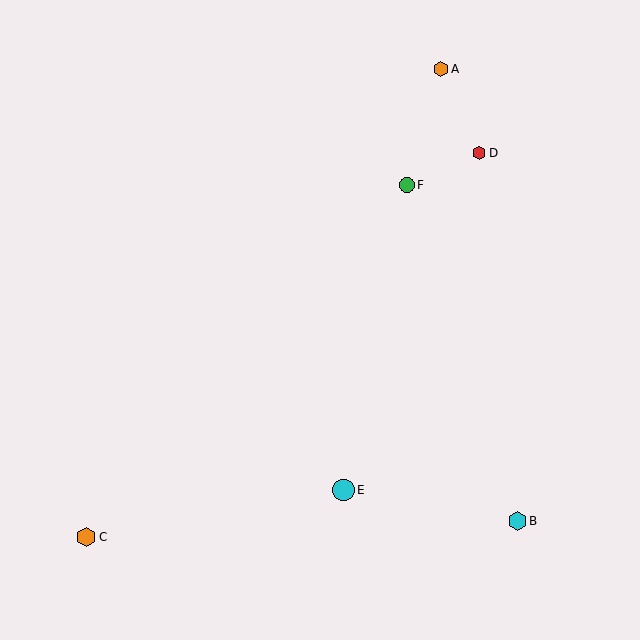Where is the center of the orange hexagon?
The center of the orange hexagon is at (441, 69).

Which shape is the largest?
The cyan circle (labeled E) is the largest.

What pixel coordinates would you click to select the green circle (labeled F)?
Click at (407, 185) to select the green circle F.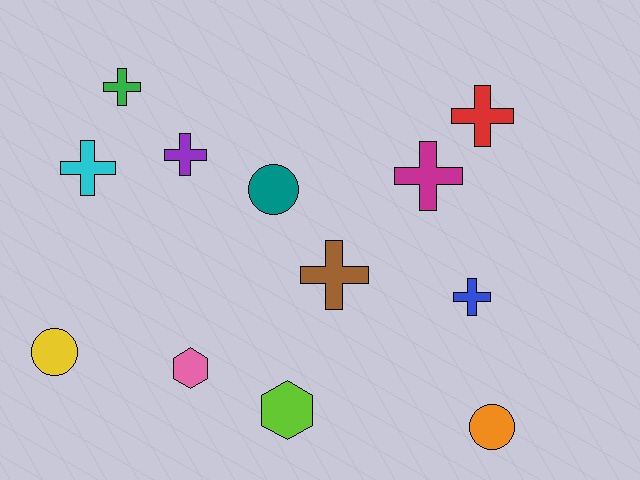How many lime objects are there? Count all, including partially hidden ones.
There is 1 lime object.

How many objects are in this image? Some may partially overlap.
There are 12 objects.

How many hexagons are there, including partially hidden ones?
There are 2 hexagons.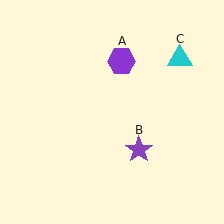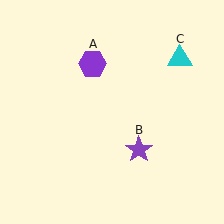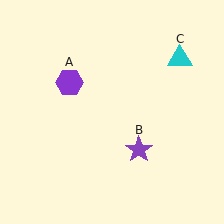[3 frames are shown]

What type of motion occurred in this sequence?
The purple hexagon (object A) rotated counterclockwise around the center of the scene.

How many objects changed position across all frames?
1 object changed position: purple hexagon (object A).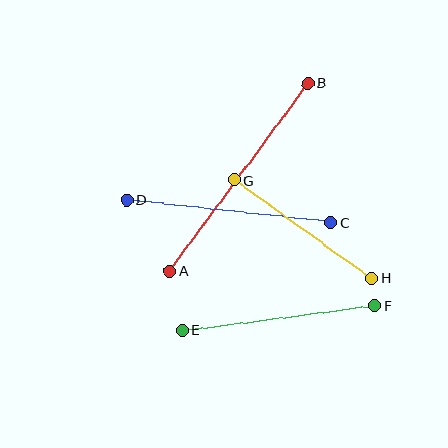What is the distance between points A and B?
The distance is approximately 233 pixels.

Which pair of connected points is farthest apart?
Points A and B are farthest apart.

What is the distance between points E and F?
The distance is approximately 194 pixels.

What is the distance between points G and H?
The distance is approximately 168 pixels.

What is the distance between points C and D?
The distance is approximately 206 pixels.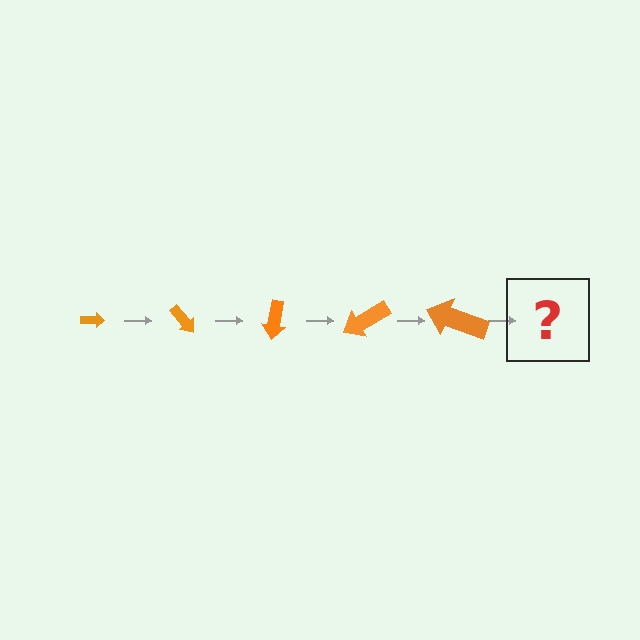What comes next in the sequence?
The next element should be an arrow, larger than the previous one and rotated 250 degrees from the start.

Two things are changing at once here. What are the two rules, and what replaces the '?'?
The two rules are that the arrow grows larger each step and it rotates 50 degrees each step. The '?' should be an arrow, larger than the previous one and rotated 250 degrees from the start.